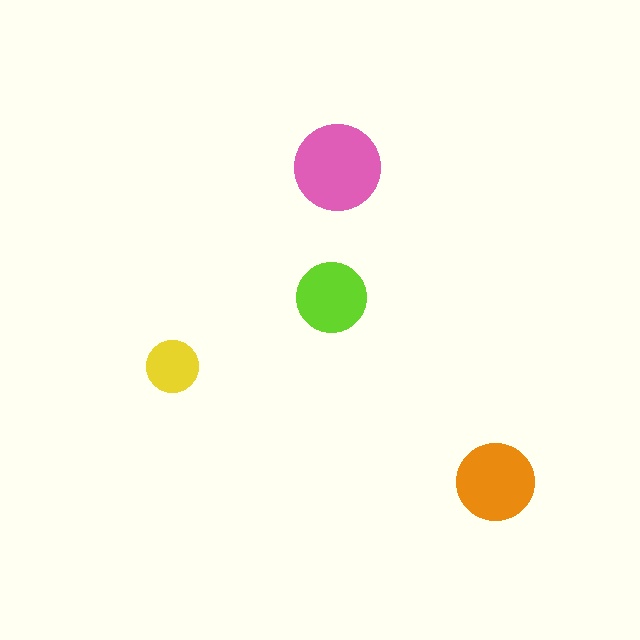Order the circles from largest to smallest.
the pink one, the orange one, the lime one, the yellow one.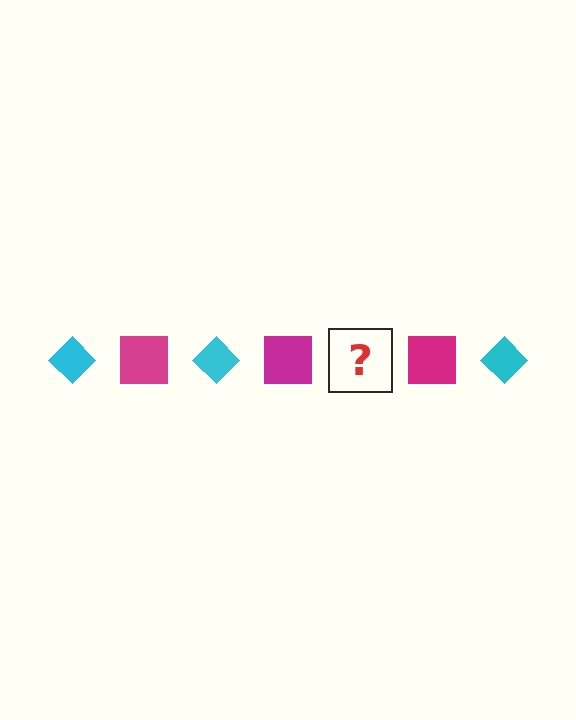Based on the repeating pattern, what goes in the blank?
The blank should be a cyan diamond.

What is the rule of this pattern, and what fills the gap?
The rule is that the pattern alternates between cyan diamond and magenta square. The gap should be filled with a cyan diamond.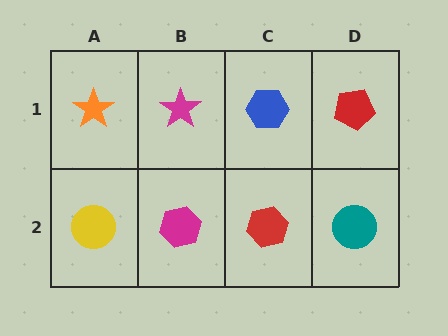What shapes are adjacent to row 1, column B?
A magenta hexagon (row 2, column B), an orange star (row 1, column A), a blue hexagon (row 1, column C).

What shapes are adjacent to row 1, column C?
A red hexagon (row 2, column C), a magenta star (row 1, column B), a red pentagon (row 1, column D).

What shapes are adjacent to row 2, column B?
A magenta star (row 1, column B), a yellow circle (row 2, column A), a red hexagon (row 2, column C).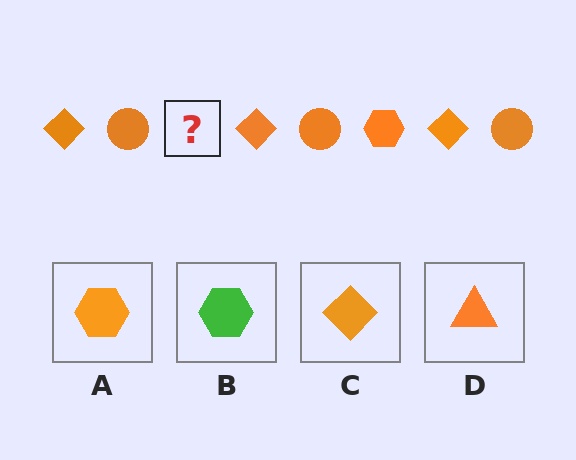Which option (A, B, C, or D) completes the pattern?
A.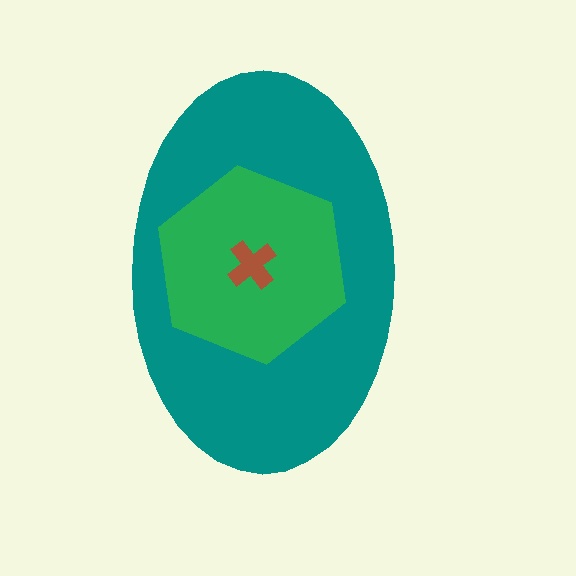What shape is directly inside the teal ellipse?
The green hexagon.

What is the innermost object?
The brown cross.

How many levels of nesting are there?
3.